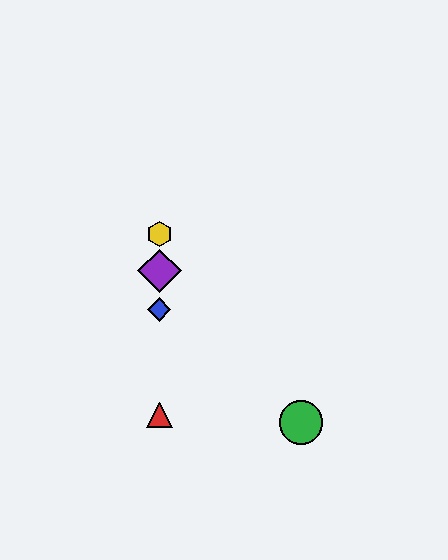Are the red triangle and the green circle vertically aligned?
No, the red triangle is at x≈159 and the green circle is at x≈301.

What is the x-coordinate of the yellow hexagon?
The yellow hexagon is at x≈159.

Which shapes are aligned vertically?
The red triangle, the blue diamond, the yellow hexagon, the purple diamond are aligned vertically.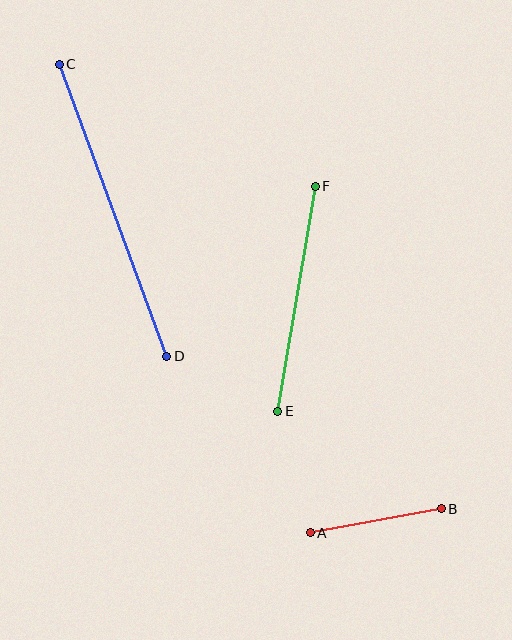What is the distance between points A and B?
The distance is approximately 133 pixels.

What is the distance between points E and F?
The distance is approximately 228 pixels.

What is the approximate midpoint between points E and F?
The midpoint is at approximately (297, 299) pixels.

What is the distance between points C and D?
The distance is approximately 311 pixels.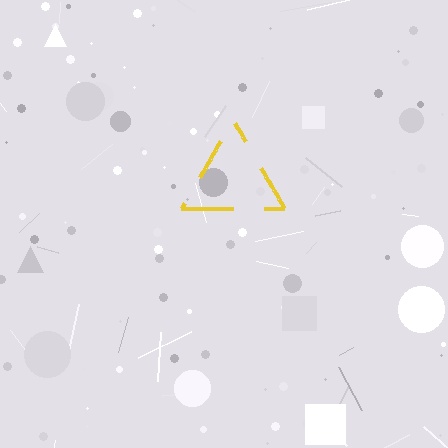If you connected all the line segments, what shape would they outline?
They would outline a triangle.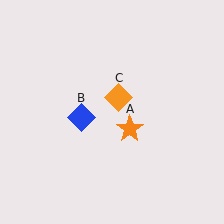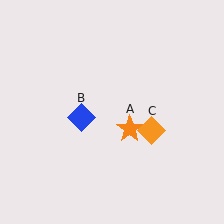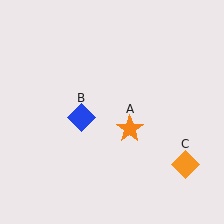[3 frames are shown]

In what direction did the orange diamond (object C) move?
The orange diamond (object C) moved down and to the right.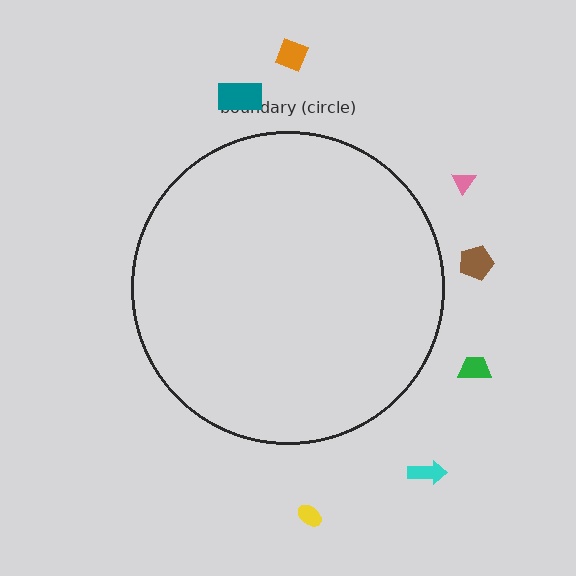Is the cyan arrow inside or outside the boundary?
Outside.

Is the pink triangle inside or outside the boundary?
Outside.